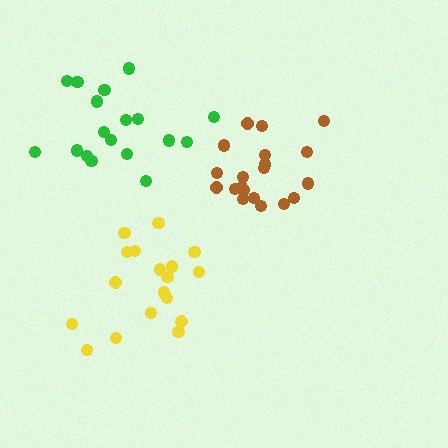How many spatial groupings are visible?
There are 3 spatial groupings.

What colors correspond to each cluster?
The clusters are colored: brown, yellow, green.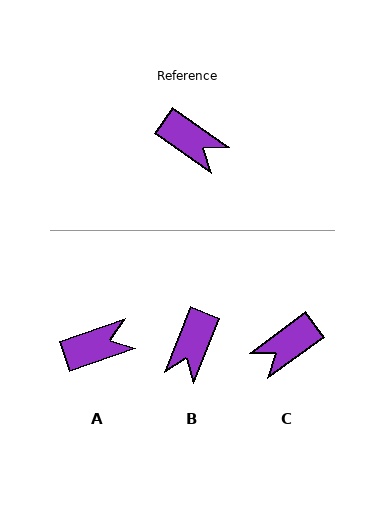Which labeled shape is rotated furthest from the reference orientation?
C, about 109 degrees away.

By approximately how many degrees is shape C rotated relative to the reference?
Approximately 109 degrees clockwise.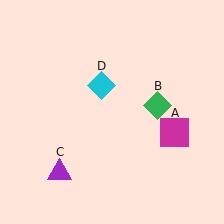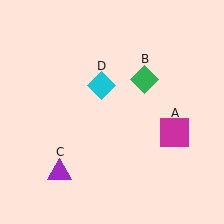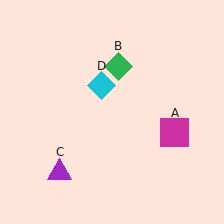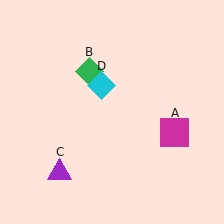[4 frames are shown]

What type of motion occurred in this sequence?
The green diamond (object B) rotated counterclockwise around the center of the scene.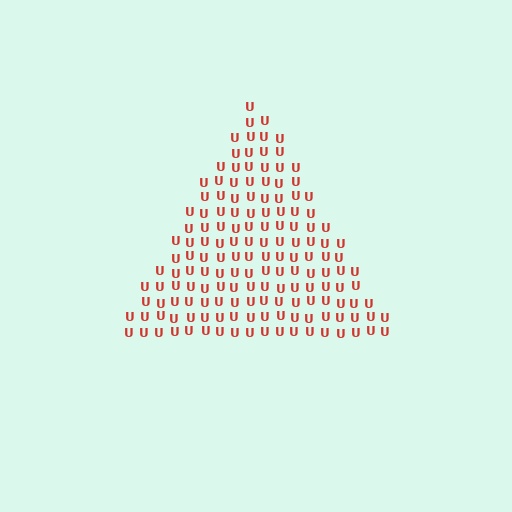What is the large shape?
The large shape is a triangle.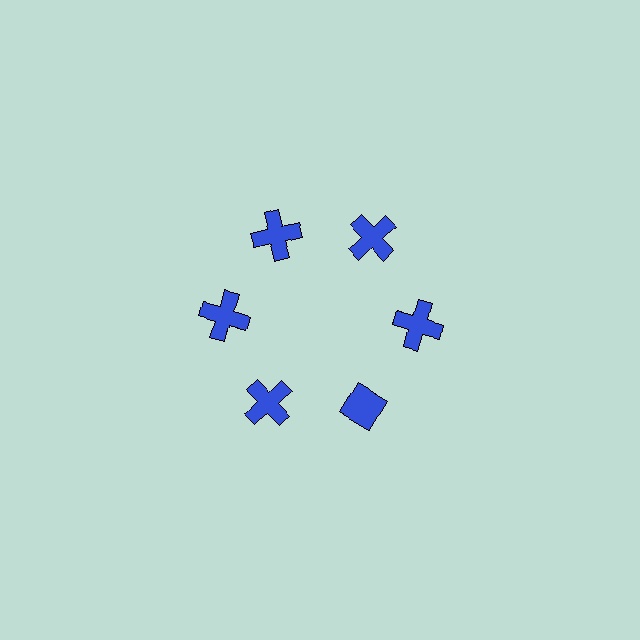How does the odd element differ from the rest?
It has a different shape: diamond instead of cross.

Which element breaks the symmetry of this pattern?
The blue diamond at roughly the 5 o'clock position breaks the symmetry. All other shapes are blue crosses.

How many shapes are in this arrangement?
There are 6 shapes arranged in a ring pattern.